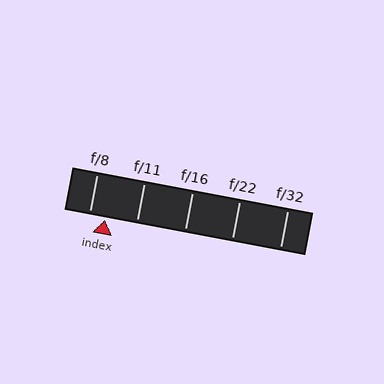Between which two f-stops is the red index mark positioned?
The index mark is between f/8 and f/11.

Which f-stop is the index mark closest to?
The index mark is closest to f/8.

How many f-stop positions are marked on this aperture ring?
There are 5 f-stop positions marked.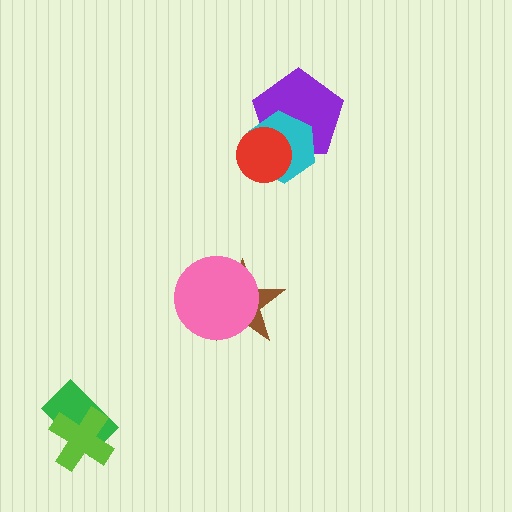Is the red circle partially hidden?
No, no other shape covers it.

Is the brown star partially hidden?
Yes, it is partially covered by another shape.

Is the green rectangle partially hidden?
Yes, it is partially covered by another shape.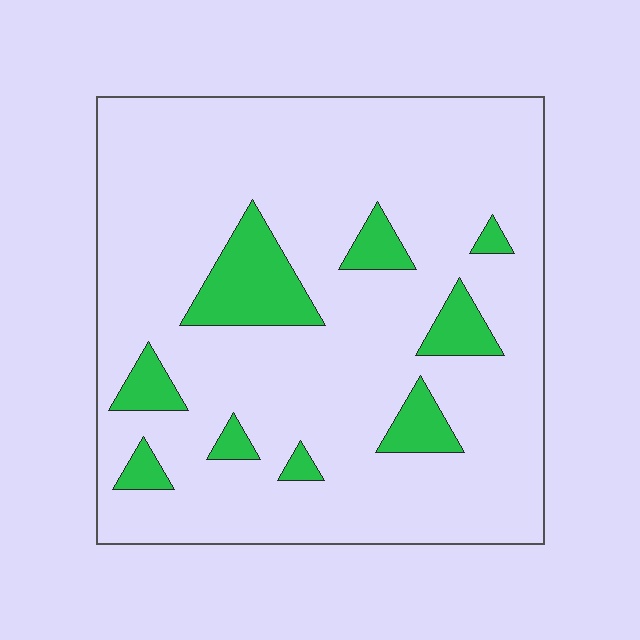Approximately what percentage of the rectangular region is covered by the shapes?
Approximately 15%.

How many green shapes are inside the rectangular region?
9.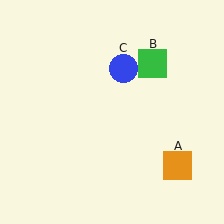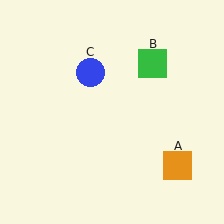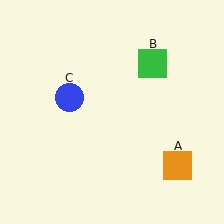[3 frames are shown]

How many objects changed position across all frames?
1 object changed position: blue circle (object C).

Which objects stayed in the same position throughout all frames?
Orange square (object A) and green square (object B) remained stationary.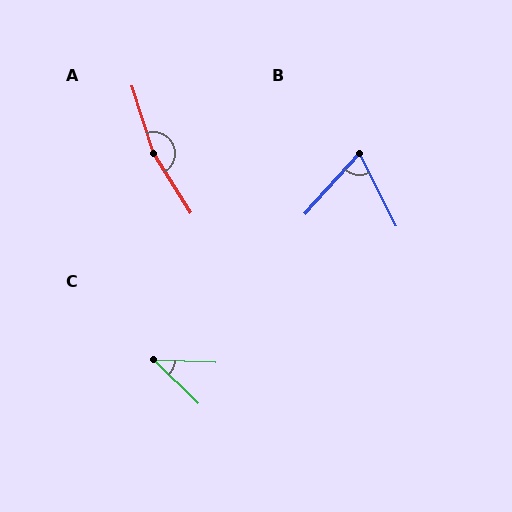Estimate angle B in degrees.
Approximately 68 degrees.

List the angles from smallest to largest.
C (42°), B (68°), A (166°).